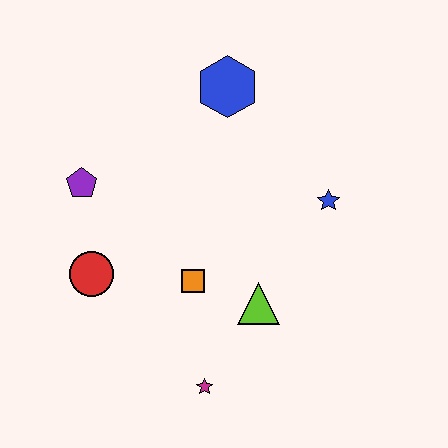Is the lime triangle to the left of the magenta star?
No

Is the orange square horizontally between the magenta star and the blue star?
No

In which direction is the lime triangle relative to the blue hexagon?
The lime triangle is below the blue hexagon.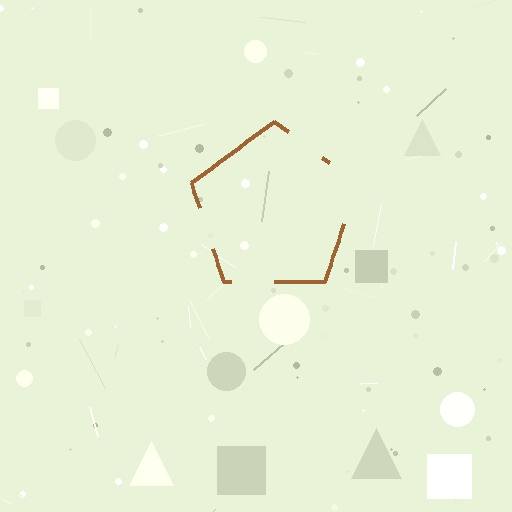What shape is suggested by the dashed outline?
The dashed outline suggests a pentagon.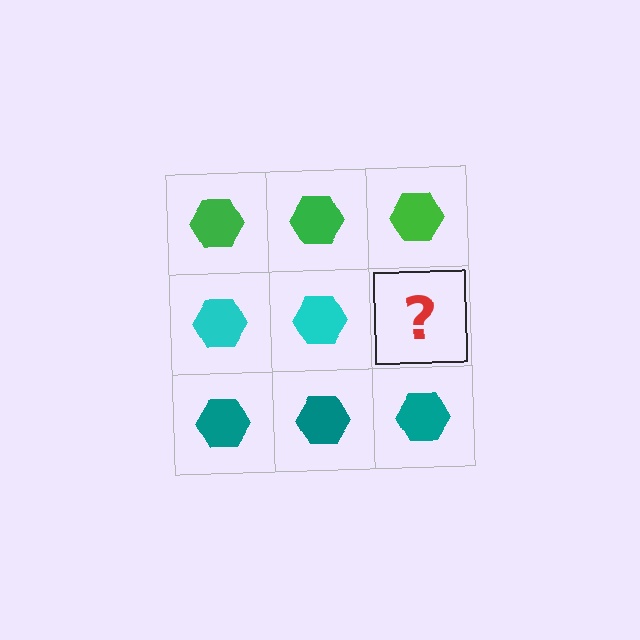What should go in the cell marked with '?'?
The missing cell should contain a cyan hexagon.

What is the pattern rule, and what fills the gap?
The rule is that each row has a consistent color. The gap should be filled with a cyan hexagon.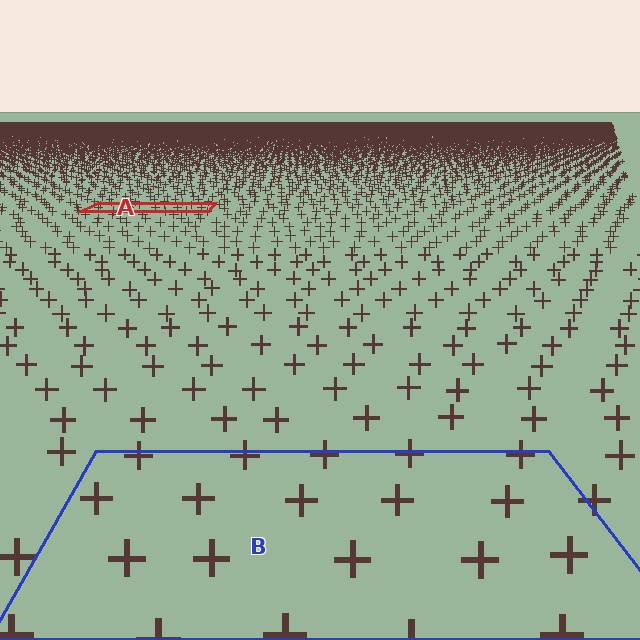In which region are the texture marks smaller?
The texture marks are smaller in region A, because it is farther away.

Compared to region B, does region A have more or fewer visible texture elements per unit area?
Region A has more texture elements per unit area — they are packed more densely because it is farther away.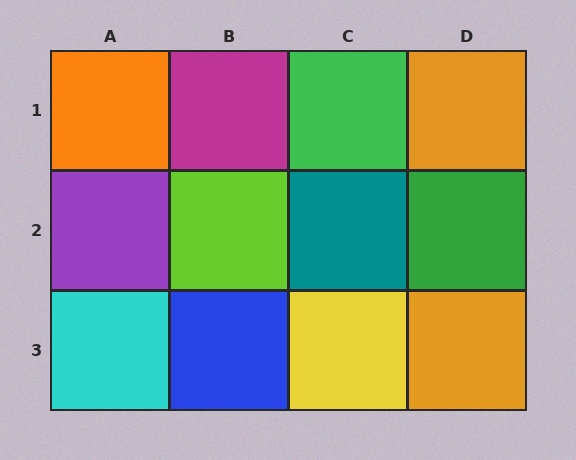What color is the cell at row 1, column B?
Magenta.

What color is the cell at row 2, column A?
Purple.